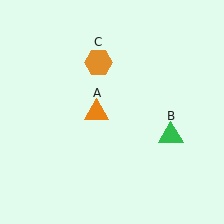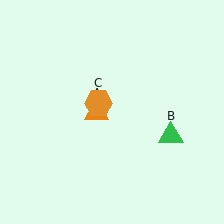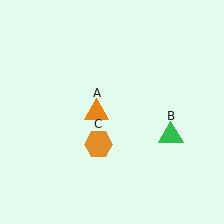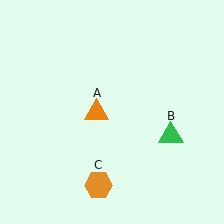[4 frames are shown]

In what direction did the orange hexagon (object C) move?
The orange hexagon (object C) moved down.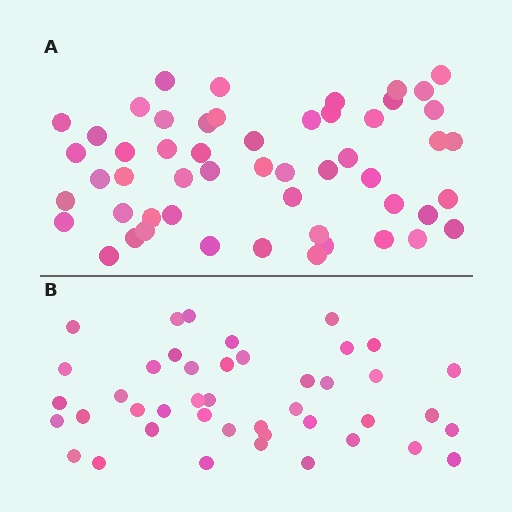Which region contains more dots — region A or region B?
Region A (the top region) has more dots.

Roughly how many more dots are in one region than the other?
Region A has roughly 10 or so more dots than region B.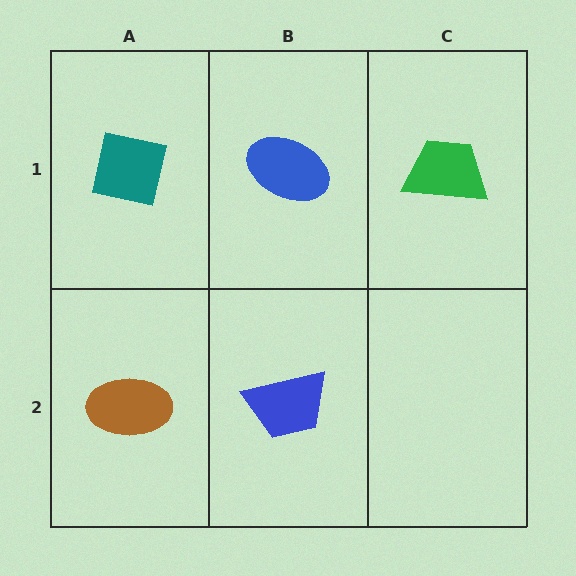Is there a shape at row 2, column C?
No, that cell is empty.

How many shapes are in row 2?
2 shapes.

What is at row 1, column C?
A green trapezoid.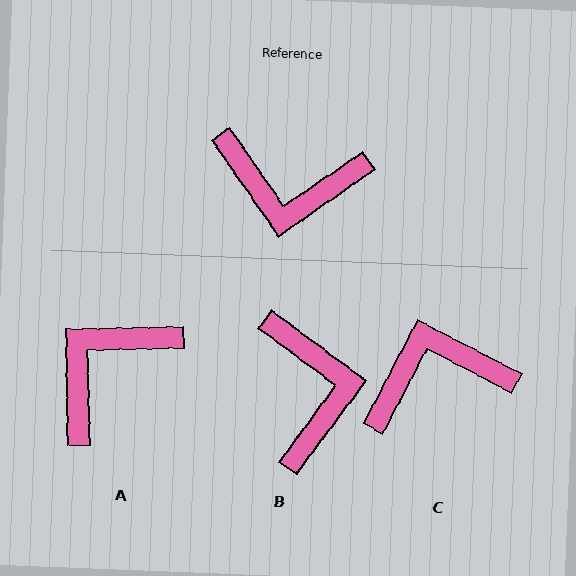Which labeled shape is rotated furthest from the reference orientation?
C, about 152 degrees away.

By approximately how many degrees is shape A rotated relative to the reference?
Approximately 124 degrees clockwise.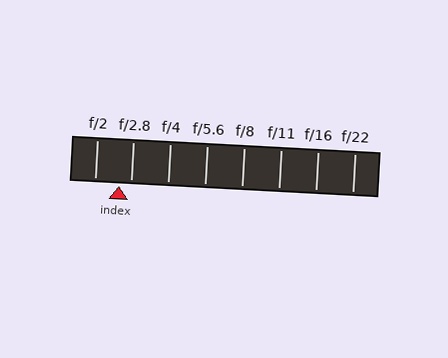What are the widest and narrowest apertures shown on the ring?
The widest aperture shown is f/2 and the narrowest is f/22.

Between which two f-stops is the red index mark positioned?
The index mark is between f/2 and f/2.8.